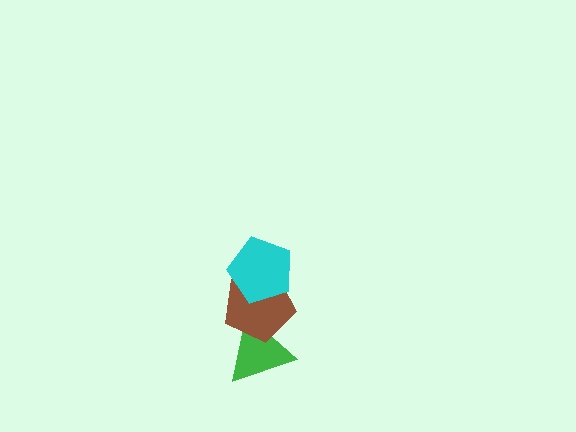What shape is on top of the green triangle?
The brown pentagon is on top of the green triangle.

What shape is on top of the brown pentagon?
The cyan pentagon is on top of the brown pentagon.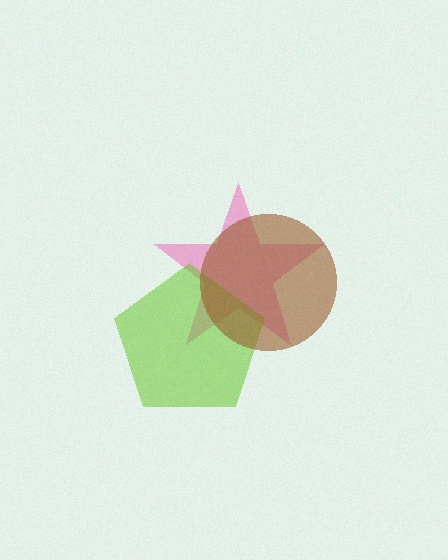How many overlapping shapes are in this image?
There are 3 overlapping shapes in the image.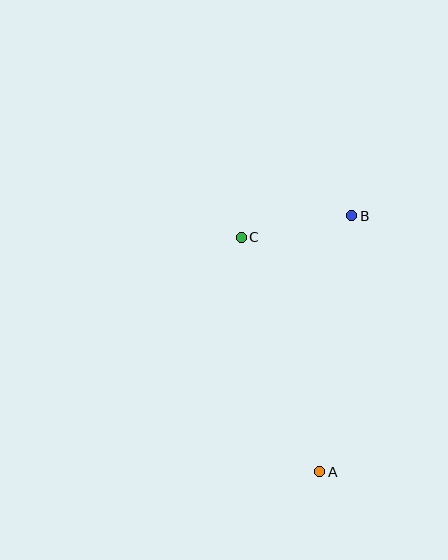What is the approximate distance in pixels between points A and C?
The distance between A and C is approximately 247 pixels.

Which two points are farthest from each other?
Points A and B are farthest from each other.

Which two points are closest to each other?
Points B and C are closest to each other.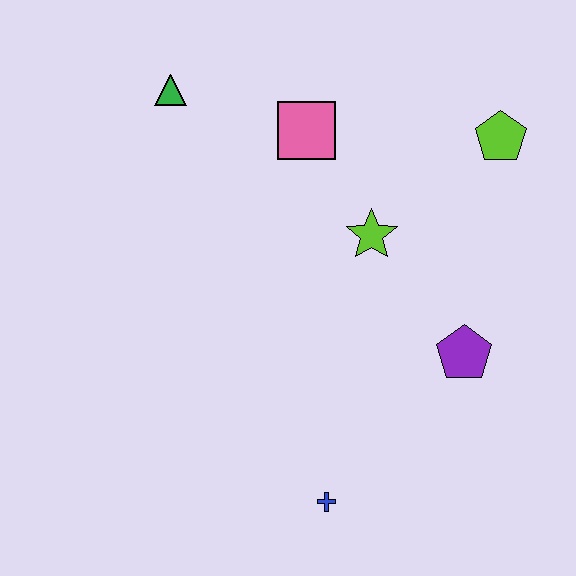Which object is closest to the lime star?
The pink square is closest to the lime star.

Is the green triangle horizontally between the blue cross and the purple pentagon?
No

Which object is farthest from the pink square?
The blue cross is farthest from the pink square.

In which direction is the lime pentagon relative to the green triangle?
The lime pentagon is to the right of the green triangle.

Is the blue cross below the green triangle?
Yes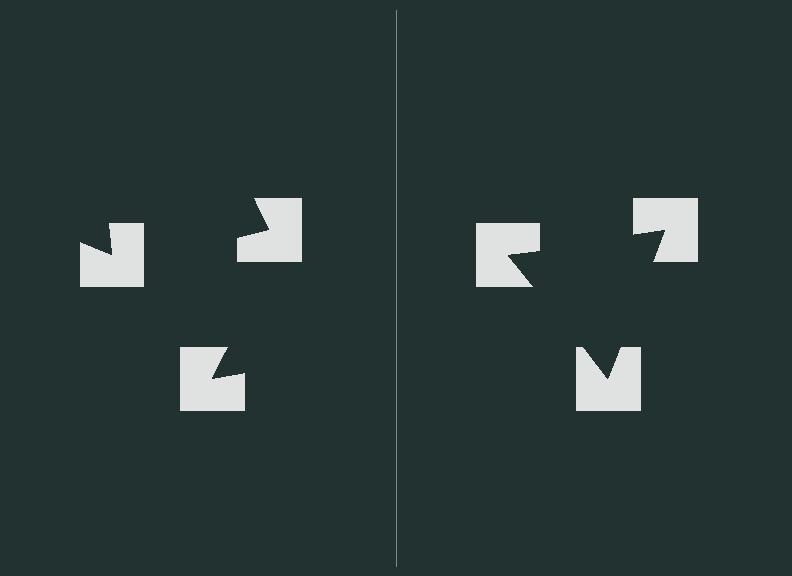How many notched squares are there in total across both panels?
6 — 3 on each side.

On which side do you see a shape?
An illusory triangle appears on the right side. On the left side the wedge cuts are rotated, so no coherent shape forms.